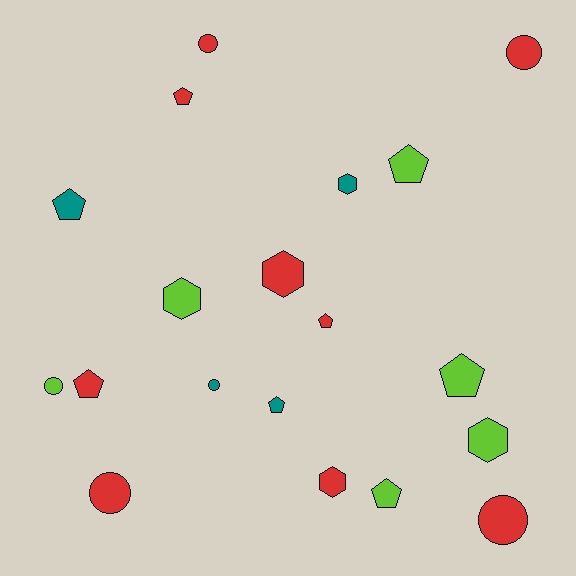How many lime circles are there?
There is 1 lime circle.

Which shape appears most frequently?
Pentagon, with 8 objects.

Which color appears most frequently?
Red, with 9 objects.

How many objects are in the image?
There are 19 objects.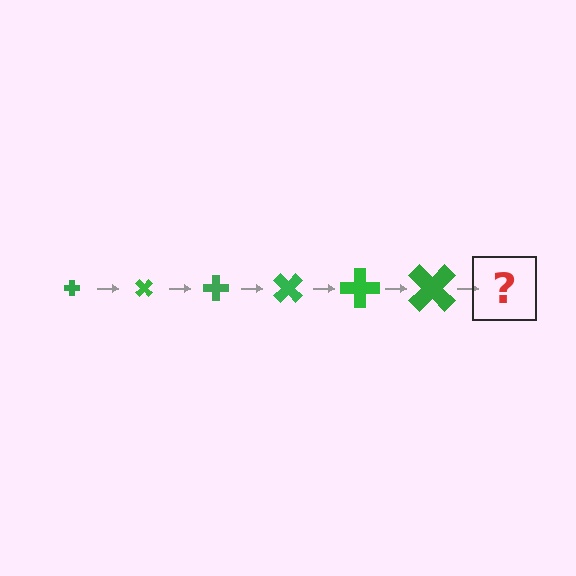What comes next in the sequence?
The next element should be a cross, larger than the previous one and rotated 270 degrees from the start.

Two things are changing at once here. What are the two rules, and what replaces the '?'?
The two rules are that the cross grows larger each step and it rotates 45 degrees each step. The '?' should be a cross, larger than the previous one and rotated 270 degrees from the start.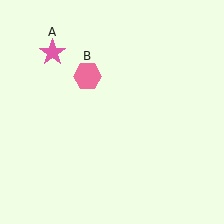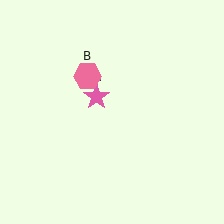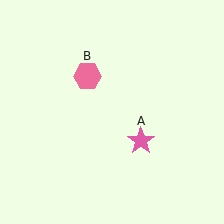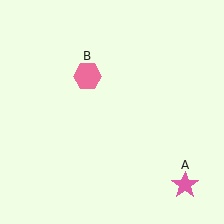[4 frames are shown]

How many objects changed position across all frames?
1 object changed position: pink star (object A).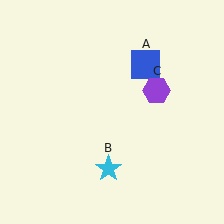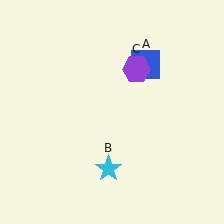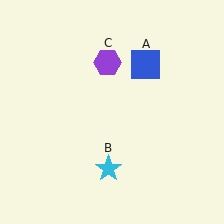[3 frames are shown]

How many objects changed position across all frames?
1 object changed position: purple hexagon (object C).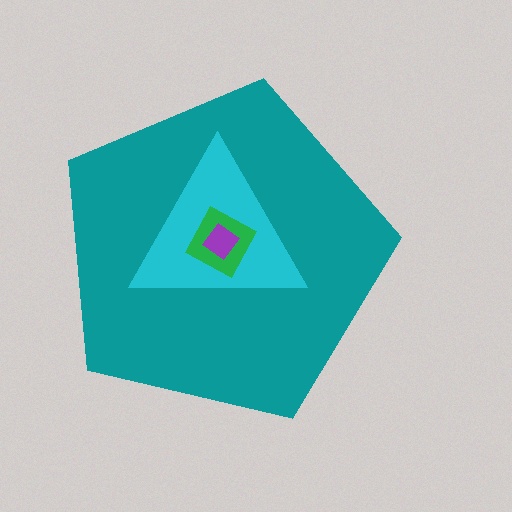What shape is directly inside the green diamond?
The purple diamond.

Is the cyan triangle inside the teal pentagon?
Yes.